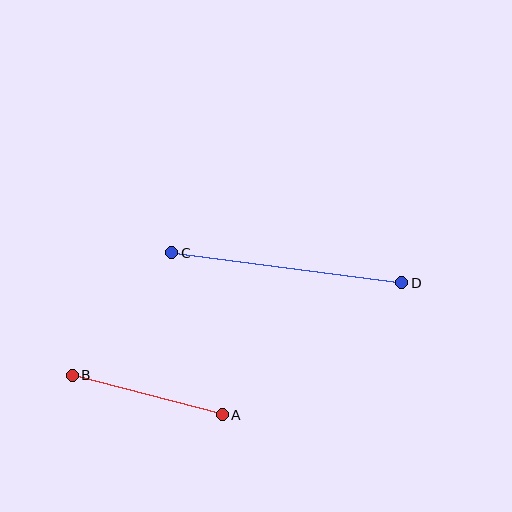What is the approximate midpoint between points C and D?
The midpoint is at approximately (287, 268) pixels.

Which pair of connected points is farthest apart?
Points C and D are farthest apart.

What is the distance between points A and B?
The distance is approximately 155 pixels.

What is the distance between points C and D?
The distance is approximately 232 pixels.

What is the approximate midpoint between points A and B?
The midpoint is at approximately (147, 395) pixels.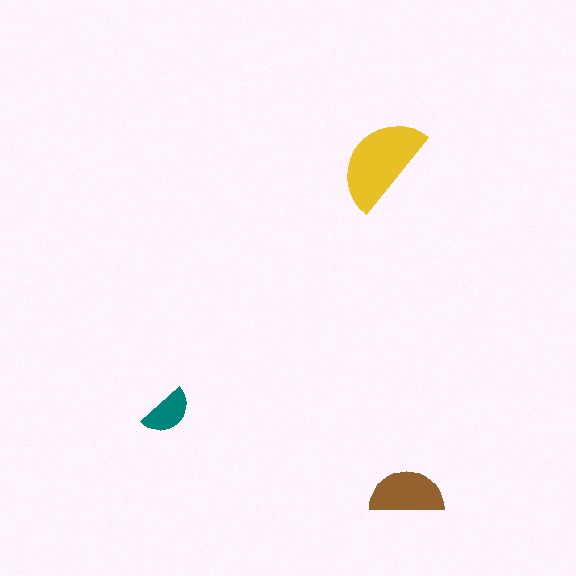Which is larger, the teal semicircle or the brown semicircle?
The brown one.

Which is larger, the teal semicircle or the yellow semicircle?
The yellow one.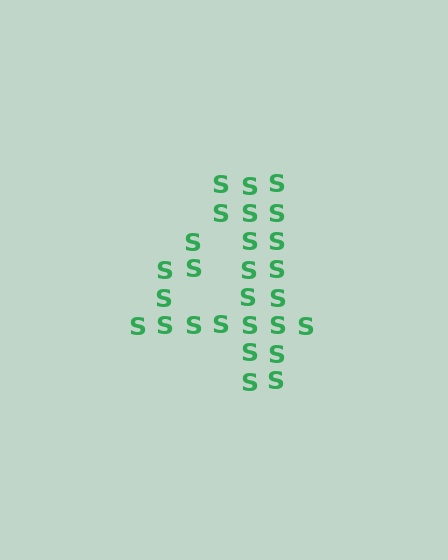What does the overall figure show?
The overall figure shows the digit 4.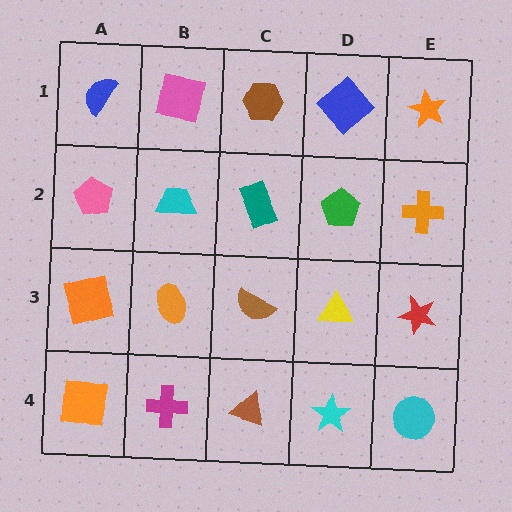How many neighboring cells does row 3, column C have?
4.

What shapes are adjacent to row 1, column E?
An orange cross (row 2, column E), a blue diamond (row 1, column D).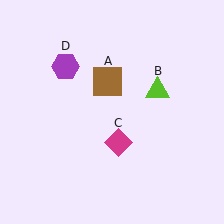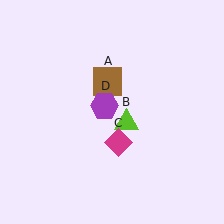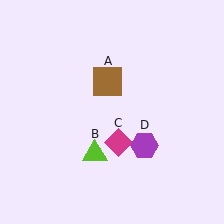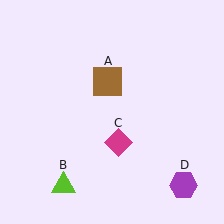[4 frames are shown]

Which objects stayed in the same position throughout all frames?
Brown square (object A) and magenta diamond (object C) remained stationary.